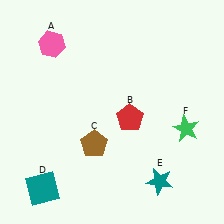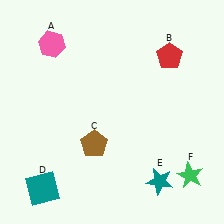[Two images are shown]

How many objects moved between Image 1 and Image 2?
2 objects moved between the two images.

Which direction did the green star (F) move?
The green star (F) moved down.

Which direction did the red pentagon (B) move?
The red pentagon (B) moved up.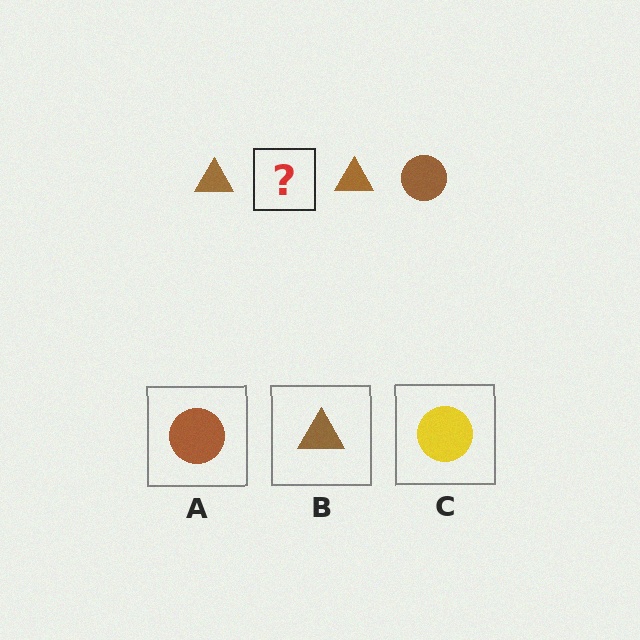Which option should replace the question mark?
Option A.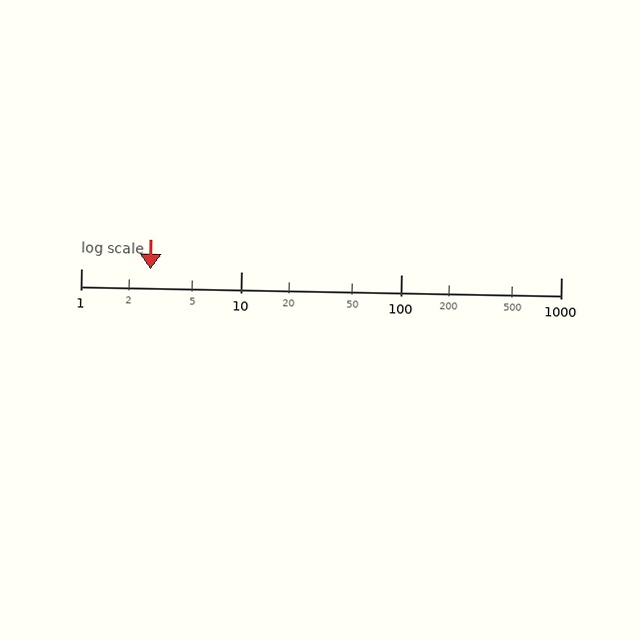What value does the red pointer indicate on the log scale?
The pointer indicates approximately 2.7.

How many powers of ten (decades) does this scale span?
The scale spans 3 decades, from 1 to 1000.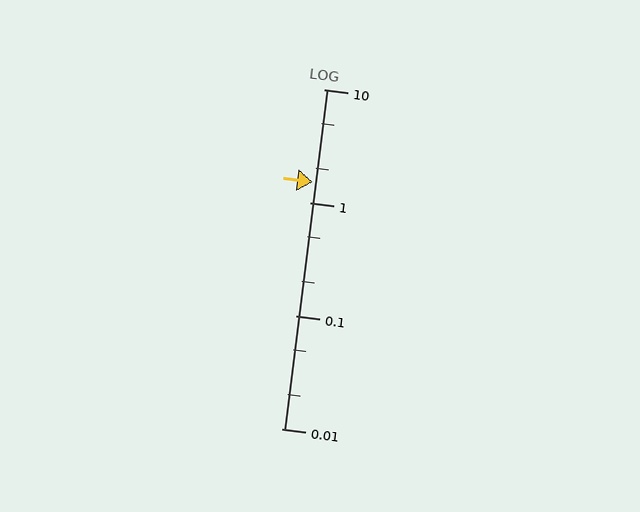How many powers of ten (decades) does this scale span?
The scale spans 3 decades, from 0.01 to 10.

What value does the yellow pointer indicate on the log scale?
The pointer indicates approximately 1.5.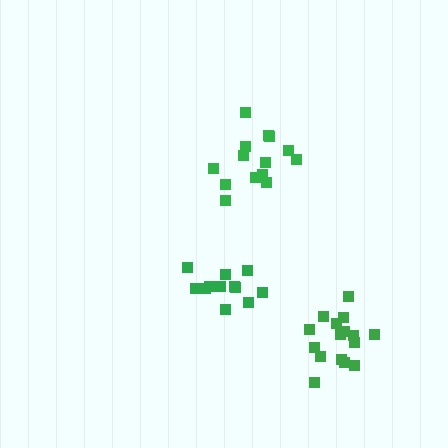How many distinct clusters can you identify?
There are 3 distinct clusters.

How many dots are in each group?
Group 1: 12 dots, Group 2: 16 dots, Group 3: 14 dots (42 total).